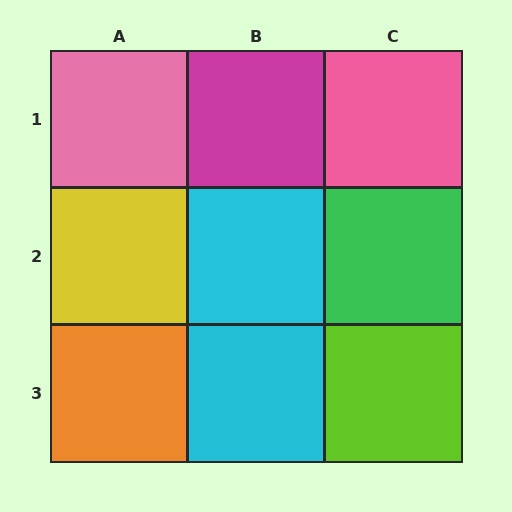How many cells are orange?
1 cell is orange.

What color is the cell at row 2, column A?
Yellow.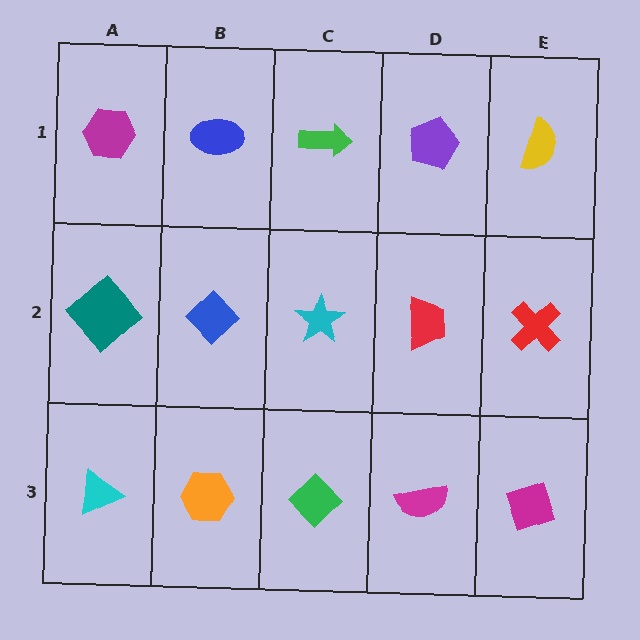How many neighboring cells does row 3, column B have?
3.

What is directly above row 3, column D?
A red trapezoid.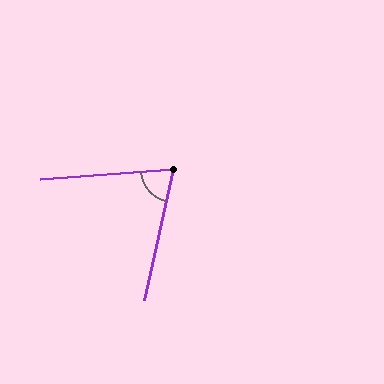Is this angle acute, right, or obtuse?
It is acute.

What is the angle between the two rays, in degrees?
Approximately 73 degrees.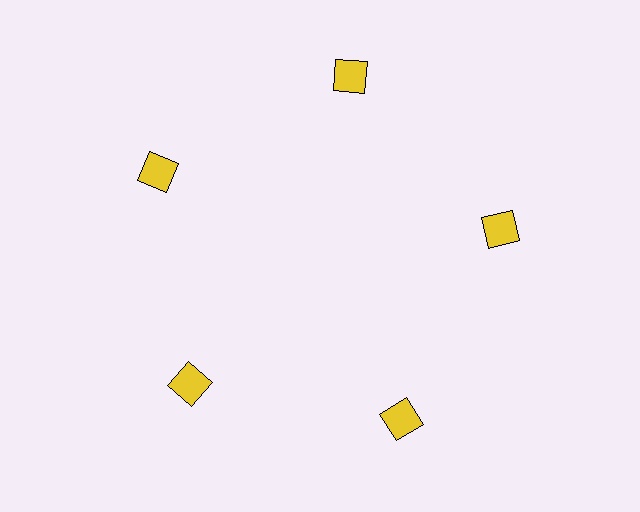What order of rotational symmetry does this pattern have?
This pattern has 5-fold rotational symmetry.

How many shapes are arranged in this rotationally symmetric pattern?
There are 5 shapes, arranged in 5 groups of 1.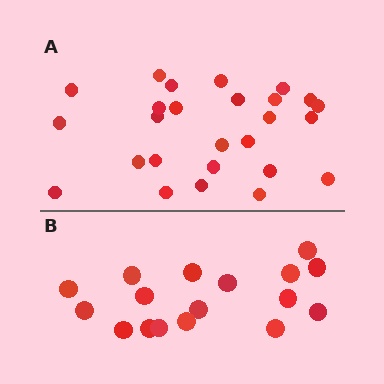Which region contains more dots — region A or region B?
Region A (the top region) has more dots.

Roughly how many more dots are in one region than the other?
Region A has roughly 8 or so more dots than region B.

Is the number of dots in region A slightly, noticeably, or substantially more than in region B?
Region A has substantially more. The ratio is roughly 1.5 to 1.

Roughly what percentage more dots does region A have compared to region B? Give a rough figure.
About 55% more.